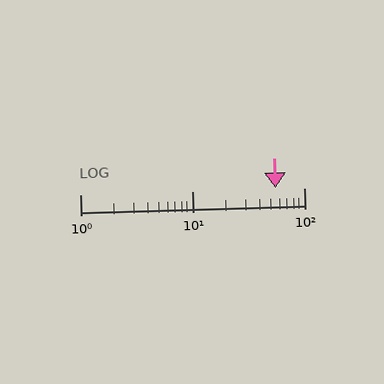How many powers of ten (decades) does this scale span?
The scale spans 2 decades, from 1 to 100.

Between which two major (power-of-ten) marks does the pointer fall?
The pointer is between 10 and 100.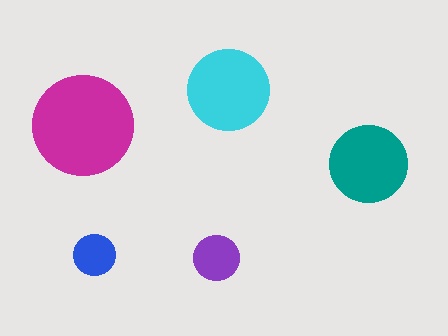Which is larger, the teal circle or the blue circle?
The teal one.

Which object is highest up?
The cyan circle is topmost.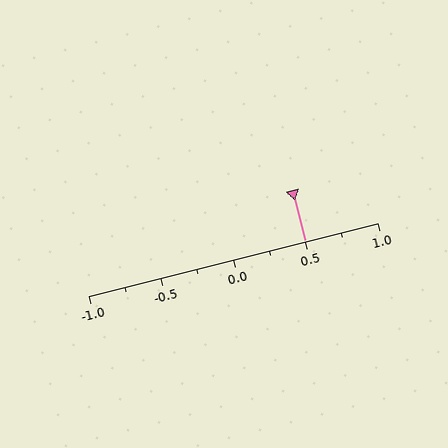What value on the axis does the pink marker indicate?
The marker indicates approximately 0.5.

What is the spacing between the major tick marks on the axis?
The major ticks are spaced 0.5 apart.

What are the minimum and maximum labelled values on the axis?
The axis runs from -1.0 to 1.0.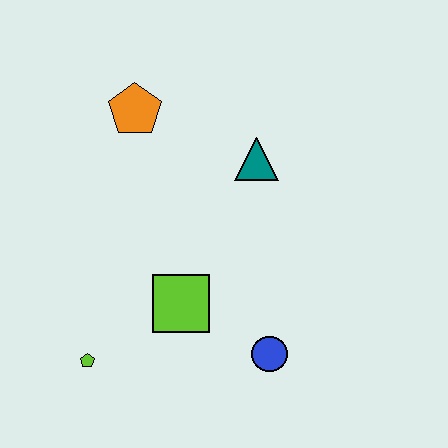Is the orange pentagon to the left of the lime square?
Yes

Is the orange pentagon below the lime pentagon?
No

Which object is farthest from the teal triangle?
The lime pentagon is farthest from the teal triangle.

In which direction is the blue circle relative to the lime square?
The blue circle is to the right of the lime square.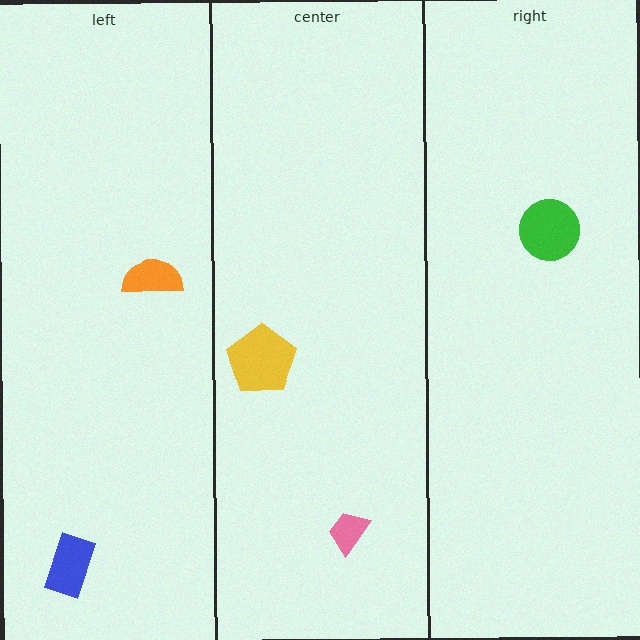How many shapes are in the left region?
2.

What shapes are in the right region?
The green circle.